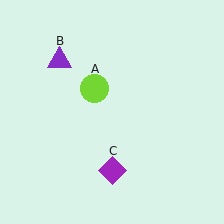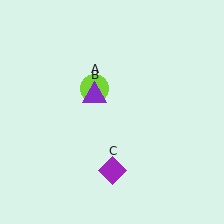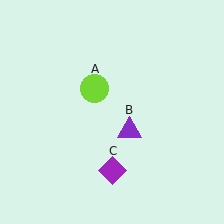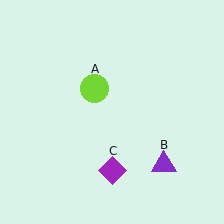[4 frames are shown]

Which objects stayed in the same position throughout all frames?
Lime circle (object A) and purple diamond (object C) remained stationary.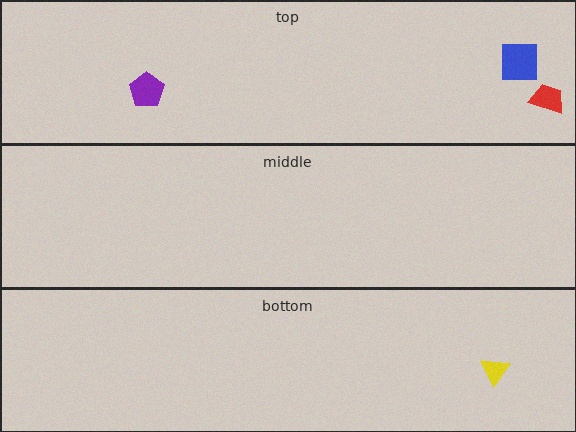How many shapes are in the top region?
3.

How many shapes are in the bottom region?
1.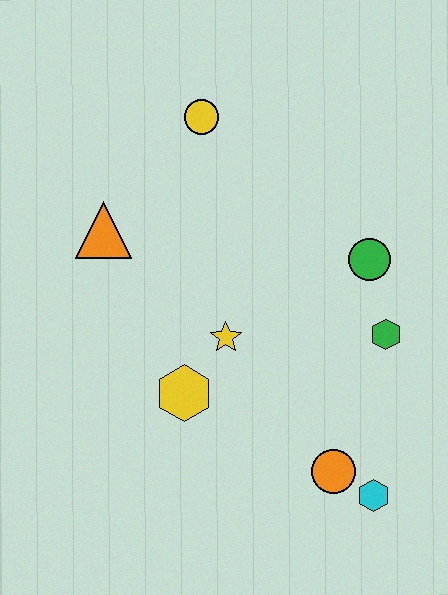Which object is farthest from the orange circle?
The yellow circle is farthest from the orange circle.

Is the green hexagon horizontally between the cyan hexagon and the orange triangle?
No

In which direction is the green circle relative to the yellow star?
The green circle is to the right of the yellow star.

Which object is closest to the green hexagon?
The green circle is closest to the green hexagon.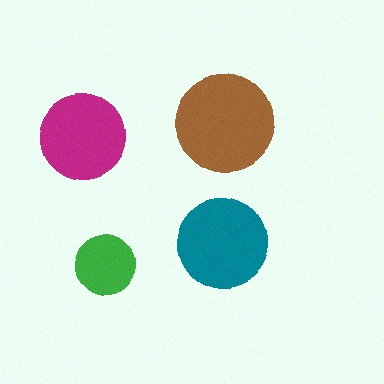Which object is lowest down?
The green circle is bottommost.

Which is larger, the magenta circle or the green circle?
The magenta one.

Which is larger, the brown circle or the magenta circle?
The brown one.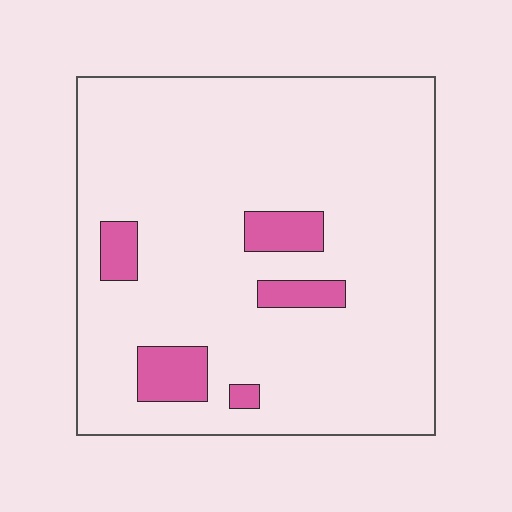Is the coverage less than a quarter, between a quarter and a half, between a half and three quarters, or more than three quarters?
Less than a quarter.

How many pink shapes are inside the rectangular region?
5.